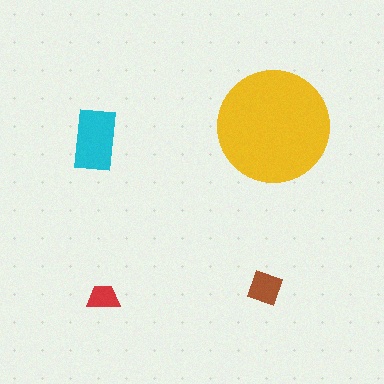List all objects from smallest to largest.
The red trapezoid, the brown square, the cyan rectangle, the yellow circle.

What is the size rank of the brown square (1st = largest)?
3rd.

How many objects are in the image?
There are 4 objects in the image.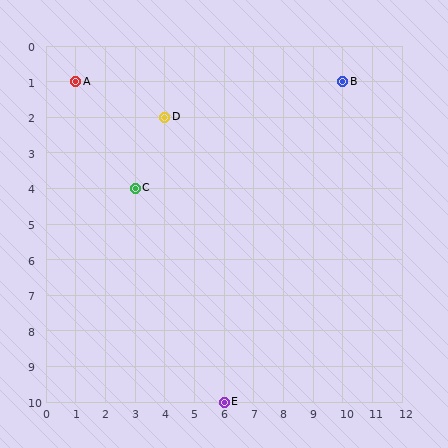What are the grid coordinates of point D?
Point D is at grid coordinates (4, 2).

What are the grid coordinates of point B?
Point B is at grid coordinates (10, 1).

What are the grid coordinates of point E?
Point E is at grid coordinates (6, 10).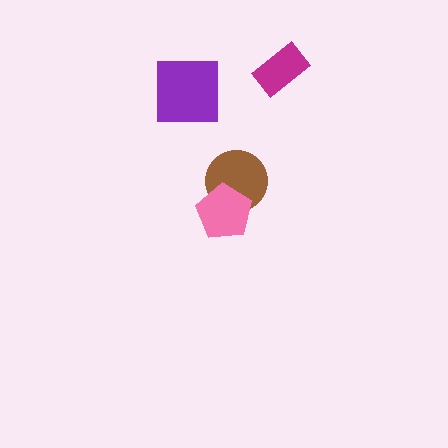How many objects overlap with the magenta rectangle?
0 objects overlap with the magenta rectangle.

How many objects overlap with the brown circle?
1 object overlaps with the brown circle.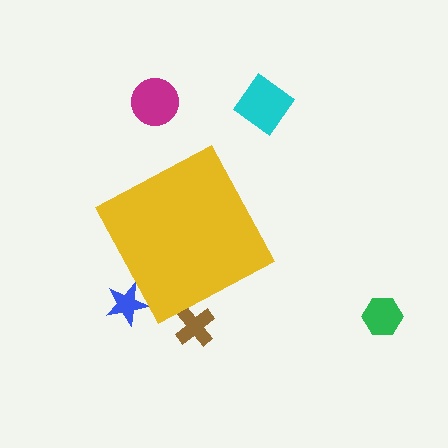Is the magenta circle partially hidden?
No, the magenta circle is fully visible.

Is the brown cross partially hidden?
Yes, the brown cross is partially hidden behind the yellow diamond.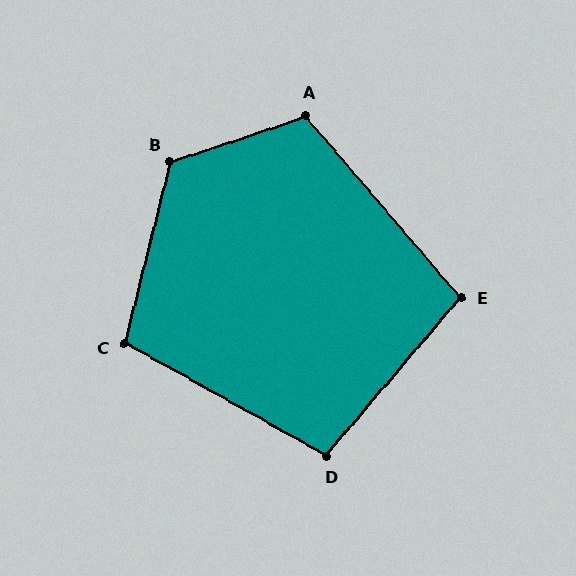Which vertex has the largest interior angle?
B, at approximately 123 degrees.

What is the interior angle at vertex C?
Approximately 105 degrees (obtuse).